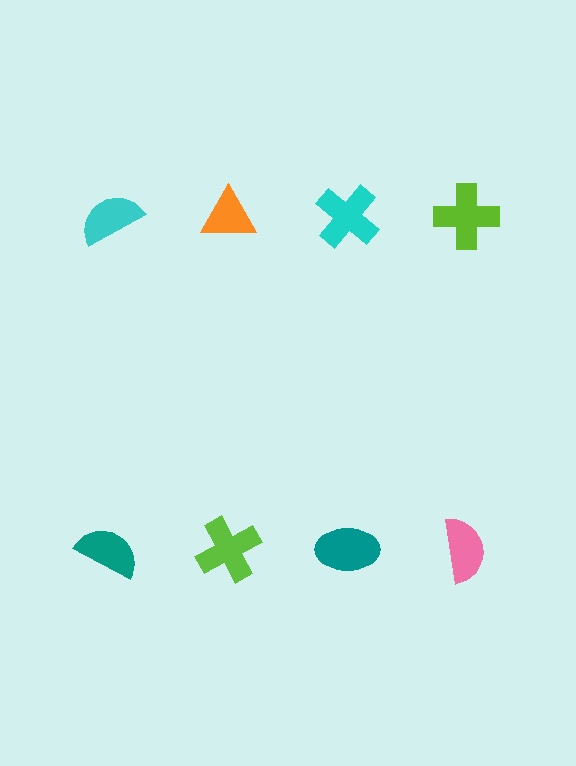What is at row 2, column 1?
A teal semicircle.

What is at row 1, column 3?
A cyan cross.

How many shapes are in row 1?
4 shapes.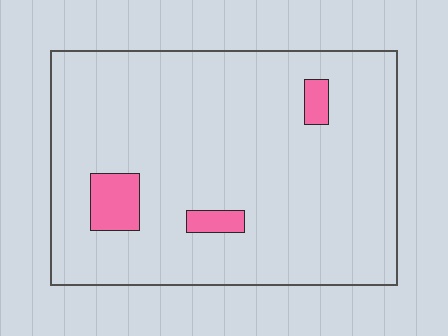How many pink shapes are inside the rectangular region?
3.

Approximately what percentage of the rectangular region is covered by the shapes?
Approximately 5%.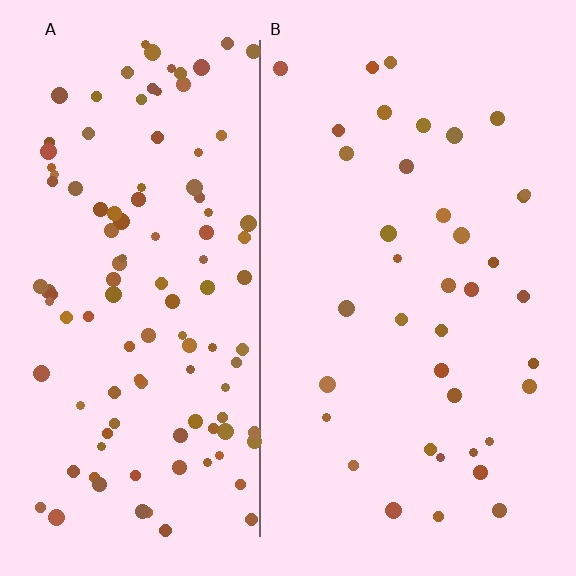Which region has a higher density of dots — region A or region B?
A (the left).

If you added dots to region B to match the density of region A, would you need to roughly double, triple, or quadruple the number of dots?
Approximately triple.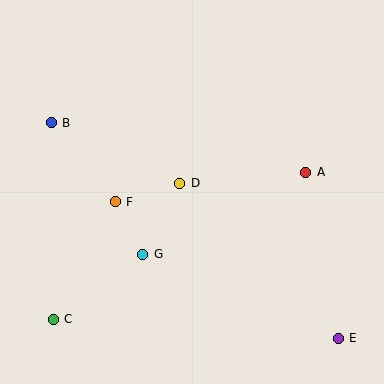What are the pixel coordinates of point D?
Point D is at (180, 183).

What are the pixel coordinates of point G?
Point G is at (143, 254).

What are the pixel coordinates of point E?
Point E is at (338, 338).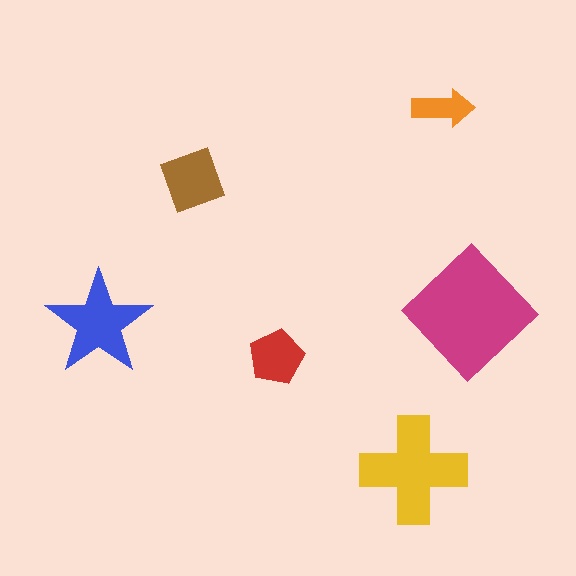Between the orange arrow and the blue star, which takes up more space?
The blue star.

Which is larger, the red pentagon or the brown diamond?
The brown diamond.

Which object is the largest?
The magenta diamond.